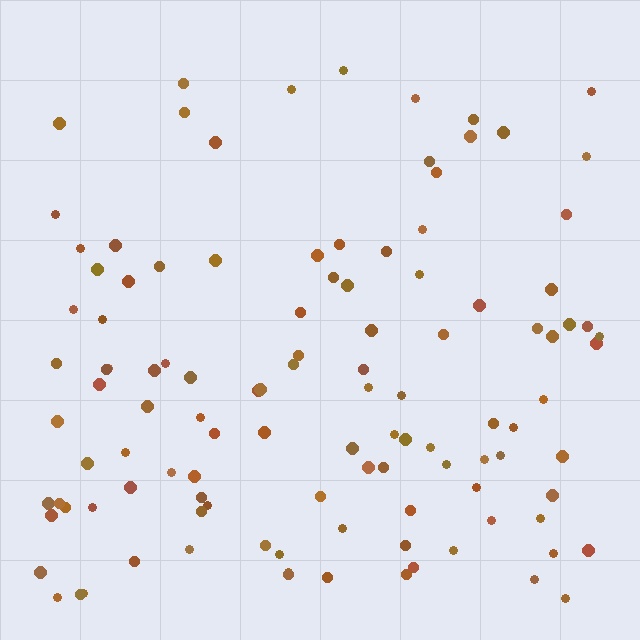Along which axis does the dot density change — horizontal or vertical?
Vertical.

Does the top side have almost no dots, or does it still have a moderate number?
Still a moderate number, just noticeably fewer than the bottom.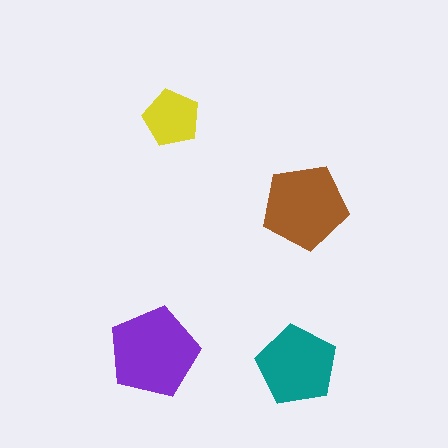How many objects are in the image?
There are 4 objects in the image.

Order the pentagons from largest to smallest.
the purple one, the brown one, the teal one, the yellow one.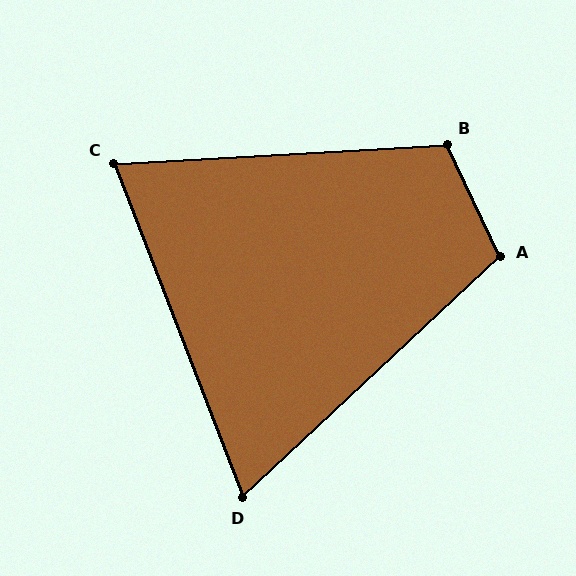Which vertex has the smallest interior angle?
D, at approximately 68 degrees.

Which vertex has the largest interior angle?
B, at approximately 112 degrees.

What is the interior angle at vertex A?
Approximately 108 degrees (obtuse).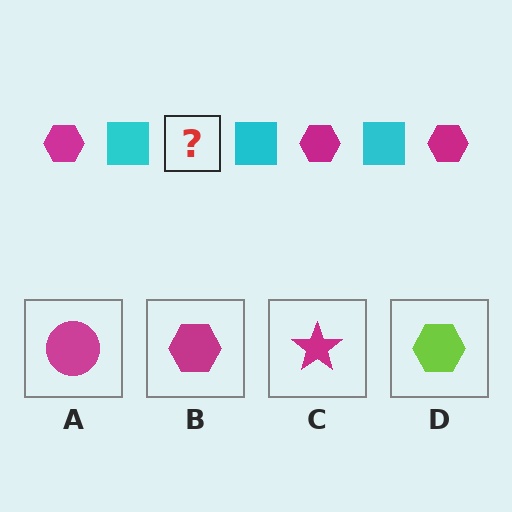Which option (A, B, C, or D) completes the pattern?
B.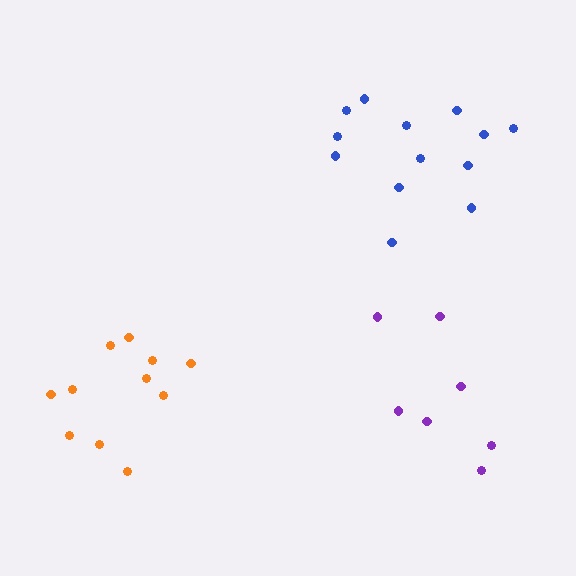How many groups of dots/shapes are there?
There are 3 groups.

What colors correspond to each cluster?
The clusters are colored: blue, orange, purple.